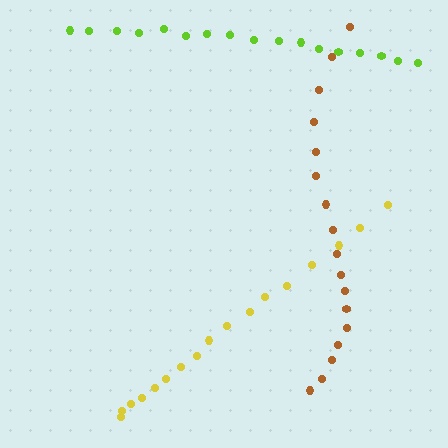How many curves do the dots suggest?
There are 3 distinct paths.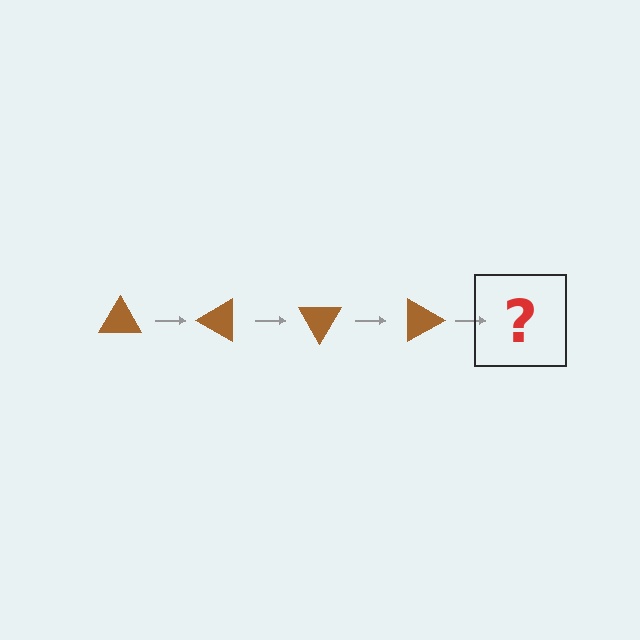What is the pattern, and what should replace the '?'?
The pattern is that the triangle rotates 30 degrees each step. The '?' should be a brown triangle rotated 120 degrees.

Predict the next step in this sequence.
The next step is a brown triangle rotated 120 degrees.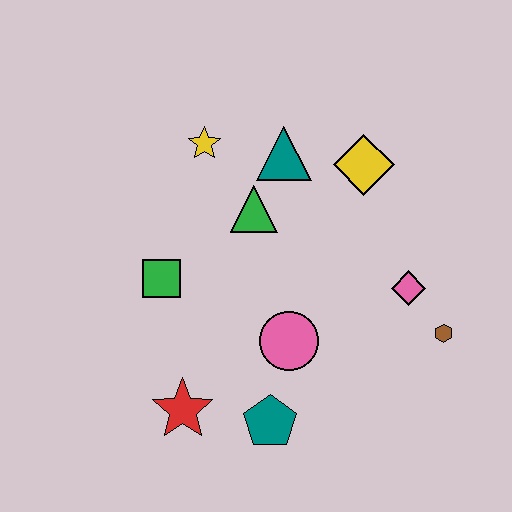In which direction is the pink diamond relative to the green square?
The pink diamond is to the right of the green square.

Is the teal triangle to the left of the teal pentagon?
No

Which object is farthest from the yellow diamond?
The red star is farthest from the yellow diamond.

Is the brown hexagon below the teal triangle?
Yes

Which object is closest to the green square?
The green triangle is closest to the green square.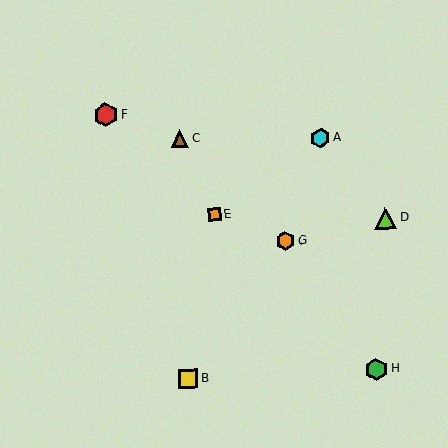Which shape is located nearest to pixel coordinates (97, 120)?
The red hexagon (labeled F) at (106, 115) is nearest to that location.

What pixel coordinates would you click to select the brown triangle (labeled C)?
Click at (180, 138) to select the brown triangle C.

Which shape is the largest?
The red hexagon (labeled F) is the largest.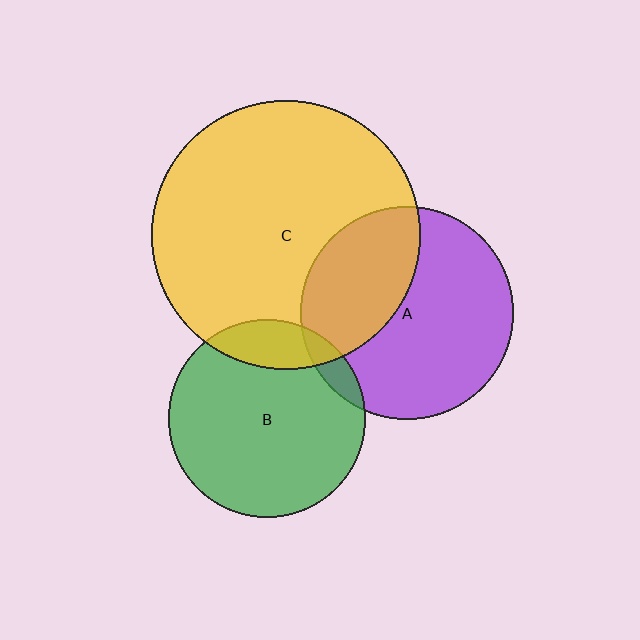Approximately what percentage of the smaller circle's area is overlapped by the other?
Approximately 5%.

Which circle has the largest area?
Circle C (yellow).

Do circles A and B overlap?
Yes.